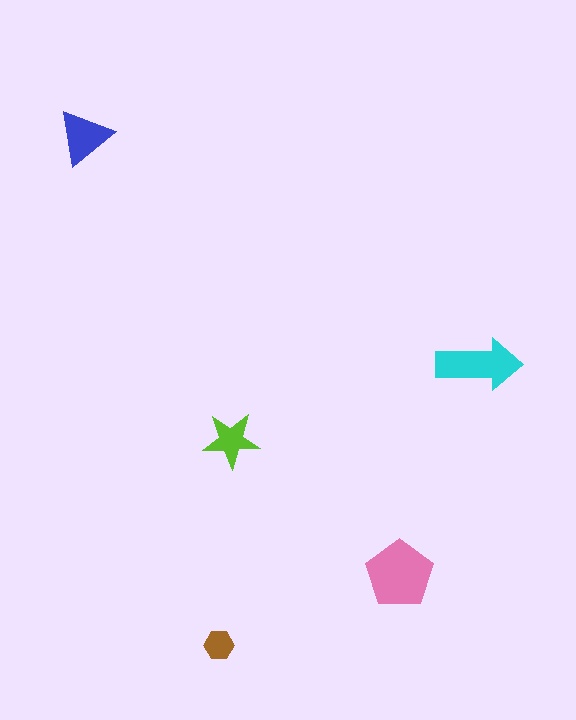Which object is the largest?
The pink pentagon.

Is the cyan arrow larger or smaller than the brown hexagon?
Larger.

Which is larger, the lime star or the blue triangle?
The blue triangle.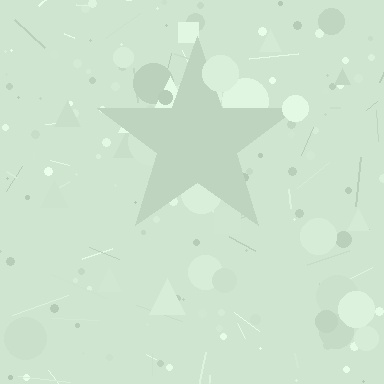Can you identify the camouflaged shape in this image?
The camouflaged shape is a star.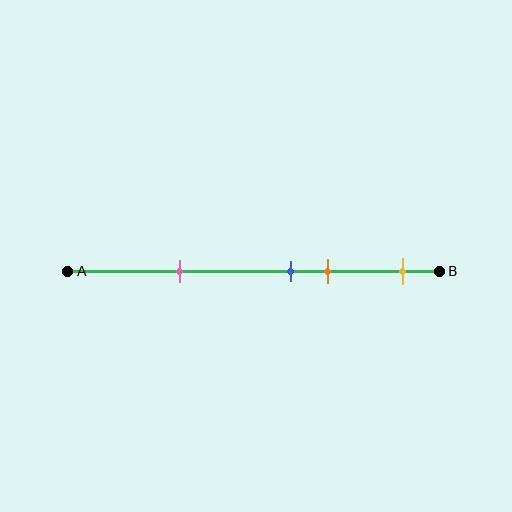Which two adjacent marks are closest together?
The blue and orange marks are the closest adjacent pair.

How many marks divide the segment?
There are 4 marks dividing the segment.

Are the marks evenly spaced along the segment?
No, the marks are not evenly spaced.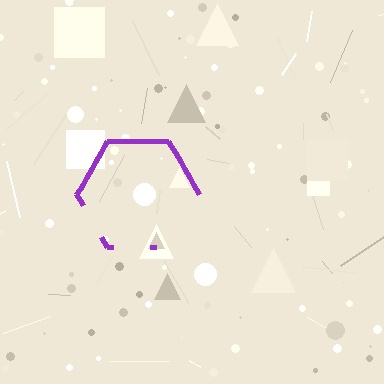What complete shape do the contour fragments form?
The contour fragments form a hexagon.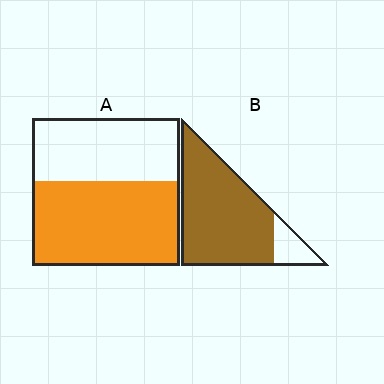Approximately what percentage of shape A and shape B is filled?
A is approximately 55% and B is approximately 85%.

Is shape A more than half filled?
Yes.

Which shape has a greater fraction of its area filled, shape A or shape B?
Shape B.